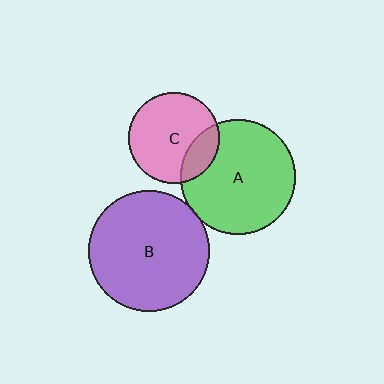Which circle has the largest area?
Circle B (purple).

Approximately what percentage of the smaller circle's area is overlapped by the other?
Approximately 5%.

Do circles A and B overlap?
Yes.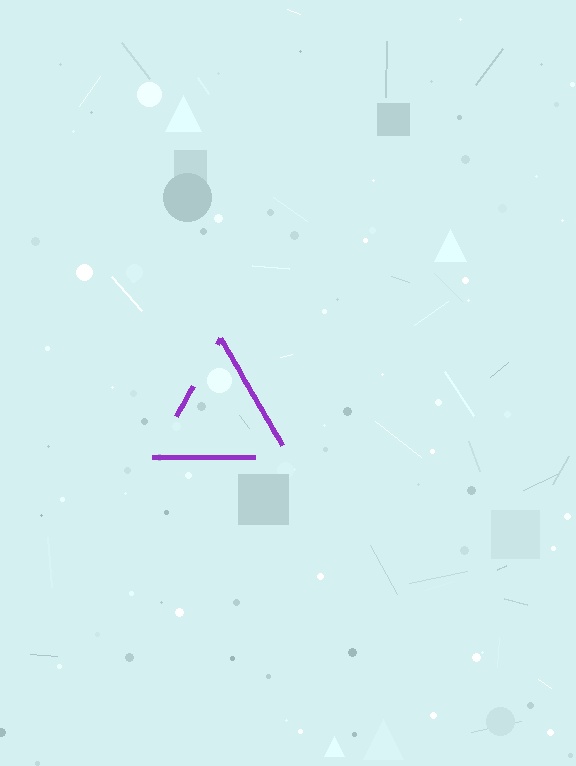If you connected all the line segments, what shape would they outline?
They would outline a triangle.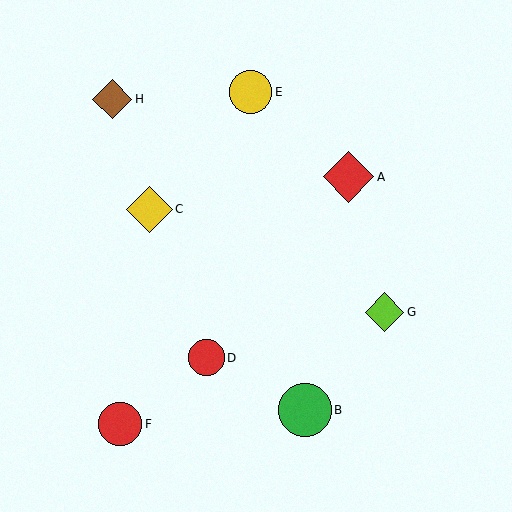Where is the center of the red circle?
The center of the red circle is at (206, 358).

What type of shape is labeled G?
Shape G is a lime diamond.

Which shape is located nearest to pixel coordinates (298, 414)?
The green circle (labeled B) at (305, 410) is nearest to that location.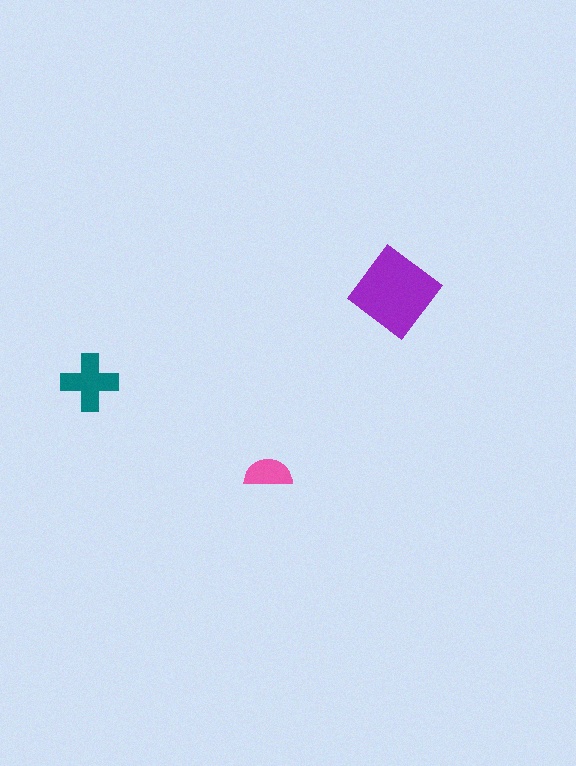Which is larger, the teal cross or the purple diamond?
The purple diamond.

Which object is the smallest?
The pink semicircle.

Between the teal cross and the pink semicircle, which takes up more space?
The teal cross.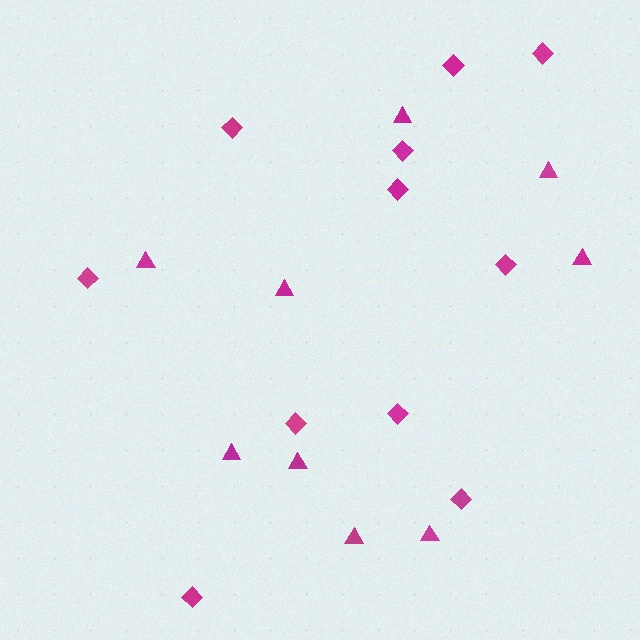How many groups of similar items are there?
There are 2 groups: one group of triangles (9) and one group of diamonds (11).